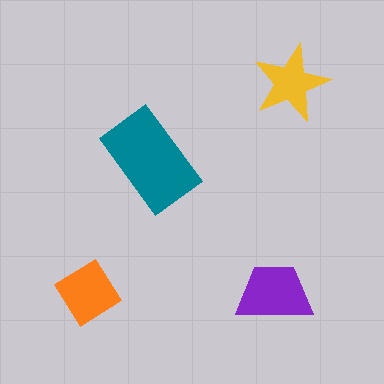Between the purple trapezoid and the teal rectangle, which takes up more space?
The teal rectangle.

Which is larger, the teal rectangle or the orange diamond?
The teal rectangle.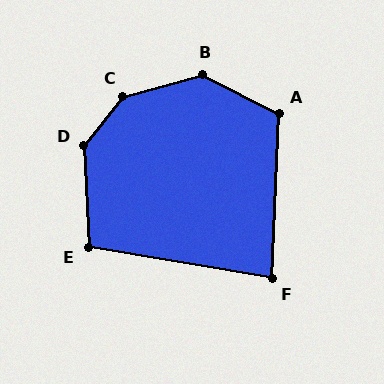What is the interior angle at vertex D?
Approximately 139 degrees (obtuse).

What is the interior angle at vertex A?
Approximately 114 degrees (obtuse).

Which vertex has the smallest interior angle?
F, at approximately 83 degrees.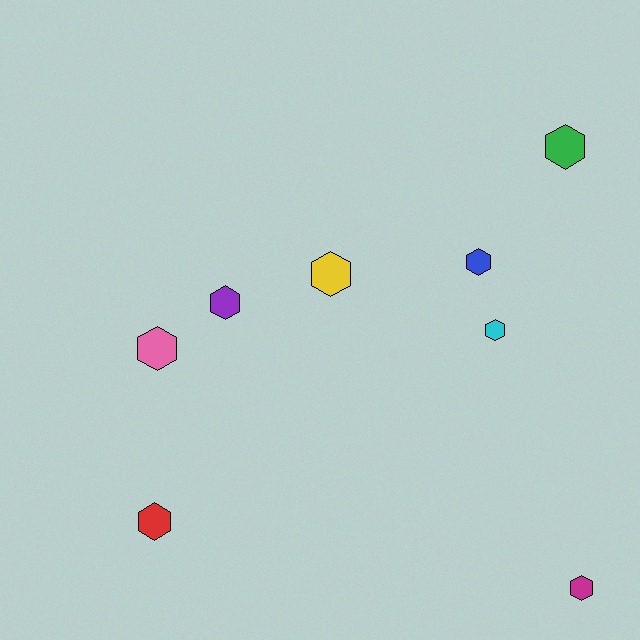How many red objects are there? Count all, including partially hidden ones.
There is 1 red object.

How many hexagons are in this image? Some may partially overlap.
There are 8 hexagons.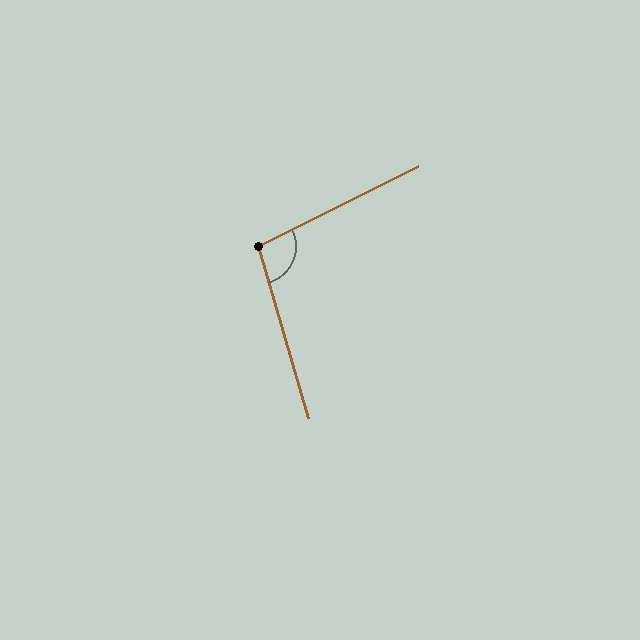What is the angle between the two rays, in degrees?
Approximately 100 degrees.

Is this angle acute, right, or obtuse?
It is obtuse.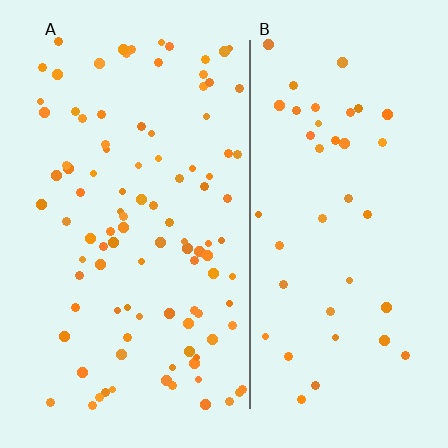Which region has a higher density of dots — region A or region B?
A (the left).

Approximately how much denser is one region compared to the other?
Approximately 2.4× — region A over region B.